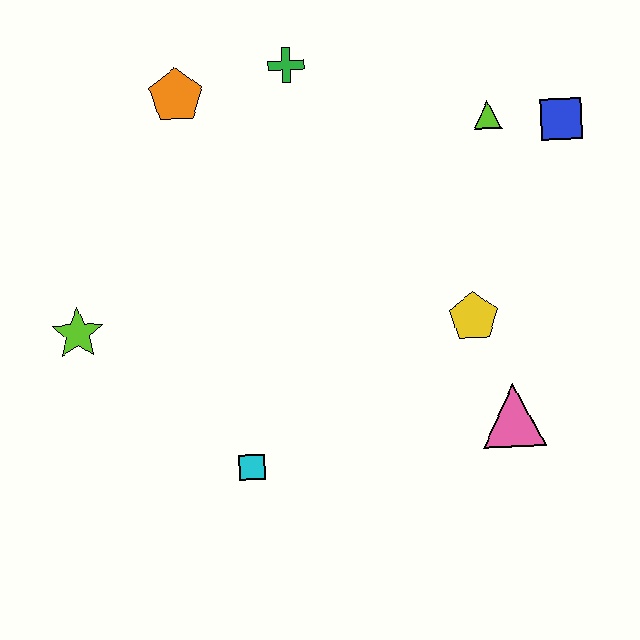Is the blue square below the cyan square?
No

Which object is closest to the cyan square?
The lime star is closest to the cyan square.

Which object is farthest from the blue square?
The lime star is farthest from the blue square.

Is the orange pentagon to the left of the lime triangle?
Yes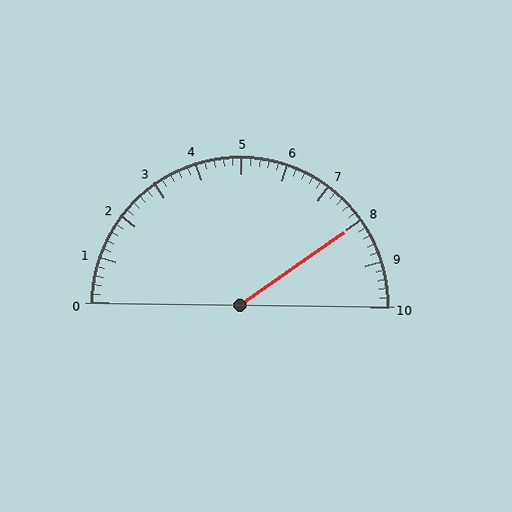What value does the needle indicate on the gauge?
The needle indicates approximately 8.0.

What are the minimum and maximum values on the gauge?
The gauge ranges from 0 to 10.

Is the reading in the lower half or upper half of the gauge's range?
The reading is in the upper half of the range (0 to 10).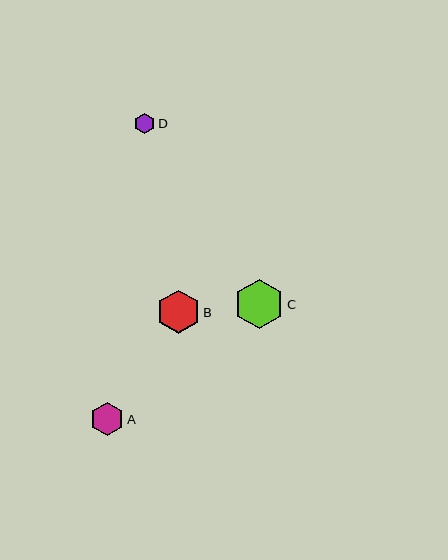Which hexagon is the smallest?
Hexagon D is the smallest with a size of approximately 20 pixels.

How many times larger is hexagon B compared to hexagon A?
Hexagon B is approximately 1.3 times the size of hexagon A.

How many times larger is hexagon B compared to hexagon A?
Hexagon B is approximately 1.3 times the size of hexagon A.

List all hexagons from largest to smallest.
From largest to smallest: C, B, A, D.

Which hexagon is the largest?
Hexagon C is the largest with a size of approximately 49 pixels.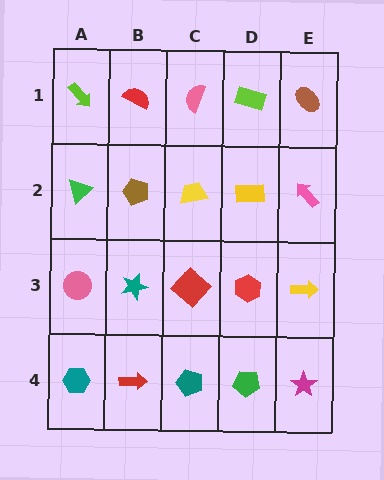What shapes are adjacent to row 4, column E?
A yellow arrow (row 3, column E), a green pentagon (row 4, column D).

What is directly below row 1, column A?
A green triangle.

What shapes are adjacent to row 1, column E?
A pink arrow (row 2, column E), a lime rectangle (row 1, column D).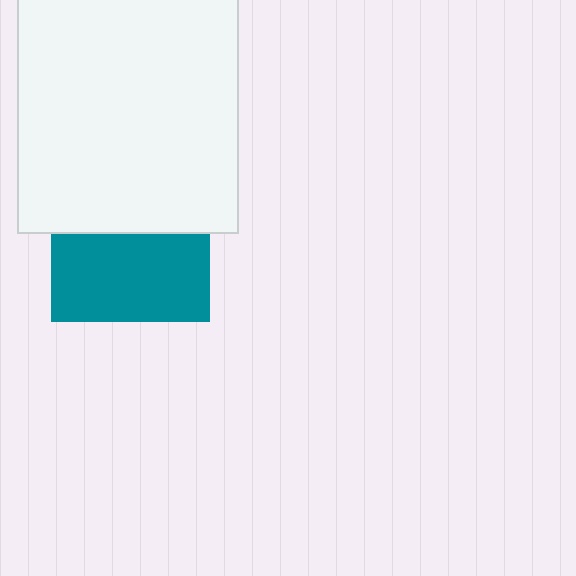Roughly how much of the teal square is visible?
About half of it is visible (roughly 56%).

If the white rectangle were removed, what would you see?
You would see the complete teal square.